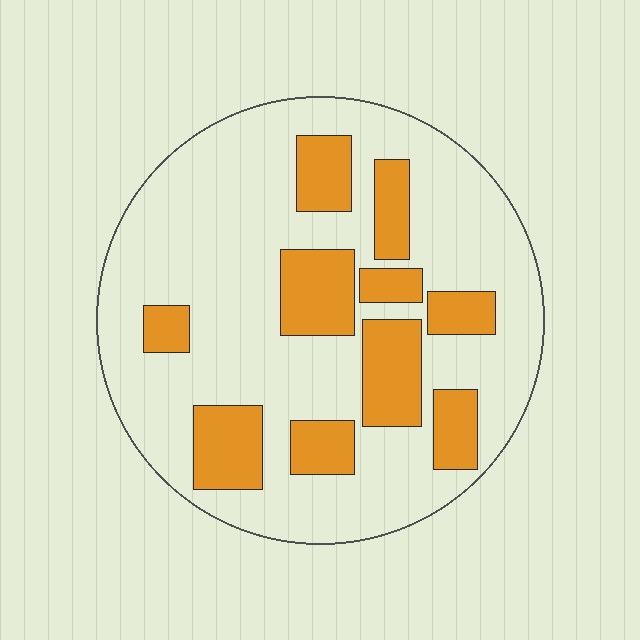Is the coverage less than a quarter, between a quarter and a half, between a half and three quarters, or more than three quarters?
Between a quarter and a half.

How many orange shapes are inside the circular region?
10.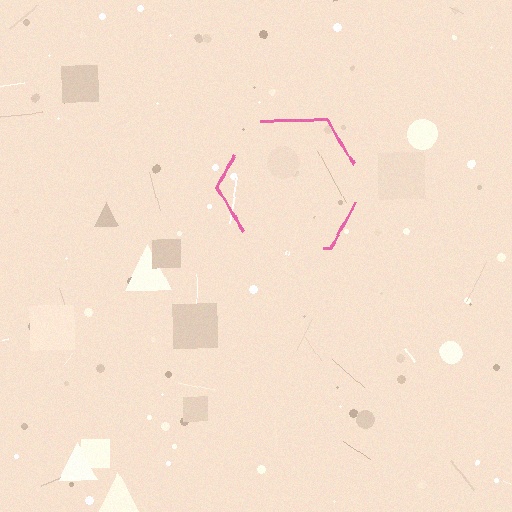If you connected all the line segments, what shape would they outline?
They would outline a hexagon.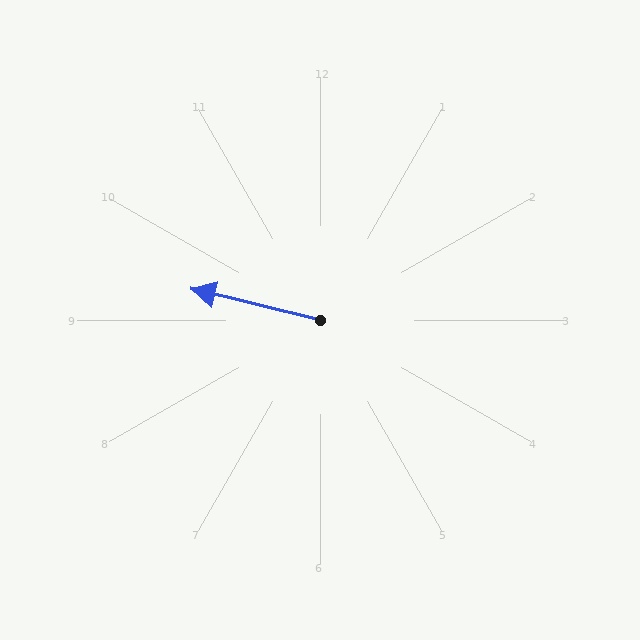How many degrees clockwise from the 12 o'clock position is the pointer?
Approximately 284 degrees.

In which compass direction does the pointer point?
West.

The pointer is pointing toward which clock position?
Roughly 9 o'clock.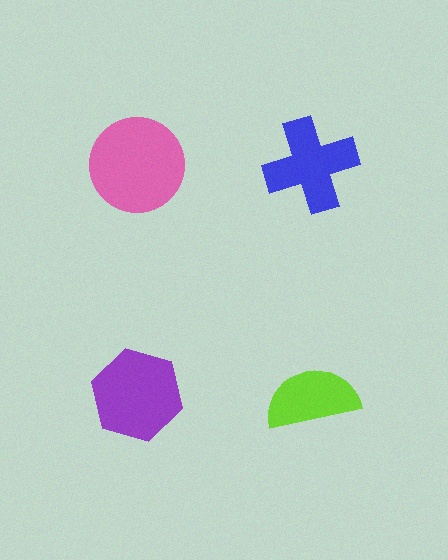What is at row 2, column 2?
A lime semicircle.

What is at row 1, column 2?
A blue cross.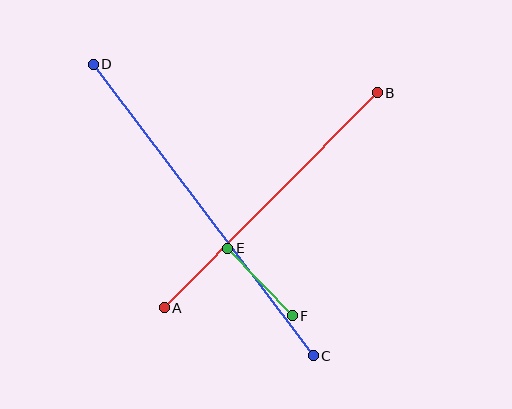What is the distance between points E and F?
The distance is approximately 93 pixels.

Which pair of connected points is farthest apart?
Points C and D are farthest apart.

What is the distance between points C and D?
The distance is approximately 365 pixels.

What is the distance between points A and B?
The distance is approximately 302 pixels.